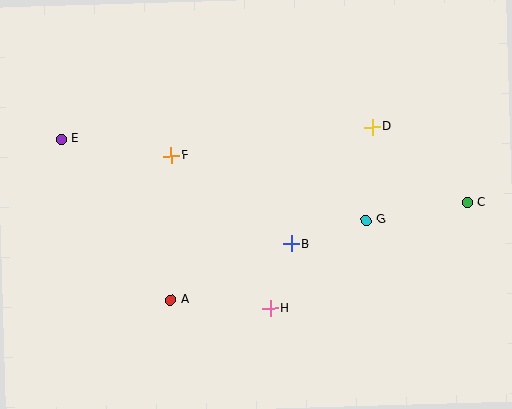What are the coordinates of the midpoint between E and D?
The midpoint between E and D is at (217, 133).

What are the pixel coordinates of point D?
Point D is at (372, 127).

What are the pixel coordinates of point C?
Point C is at (467, 202).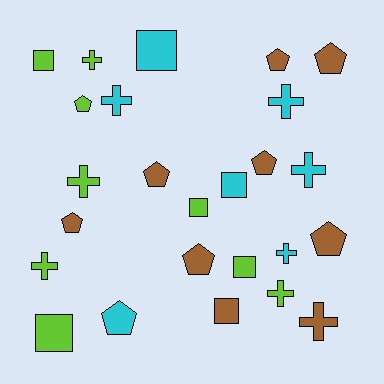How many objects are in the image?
There are 25 objects.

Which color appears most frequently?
Brown, with 9 objects.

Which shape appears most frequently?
Cross, with 9 objects.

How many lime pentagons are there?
There is 1 lime pentagon.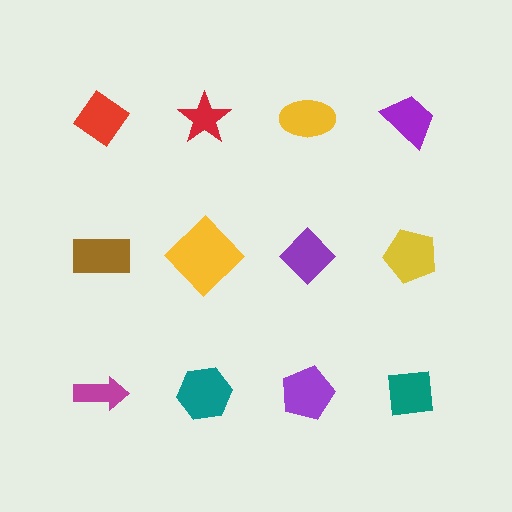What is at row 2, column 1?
A brown rectangle.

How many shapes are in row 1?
4 shapes.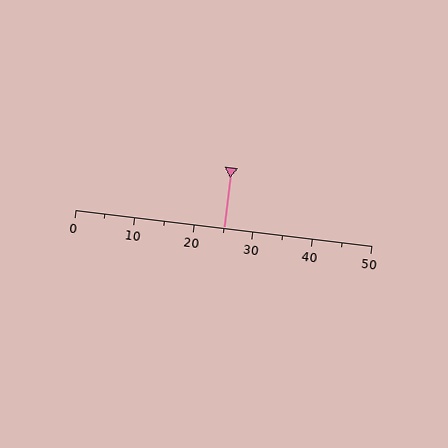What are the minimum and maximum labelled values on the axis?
The axis runs from 0 to 50.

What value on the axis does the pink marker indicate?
The marker indicates approximately 25.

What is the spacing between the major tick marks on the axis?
The major ticks are spaced 10 apart.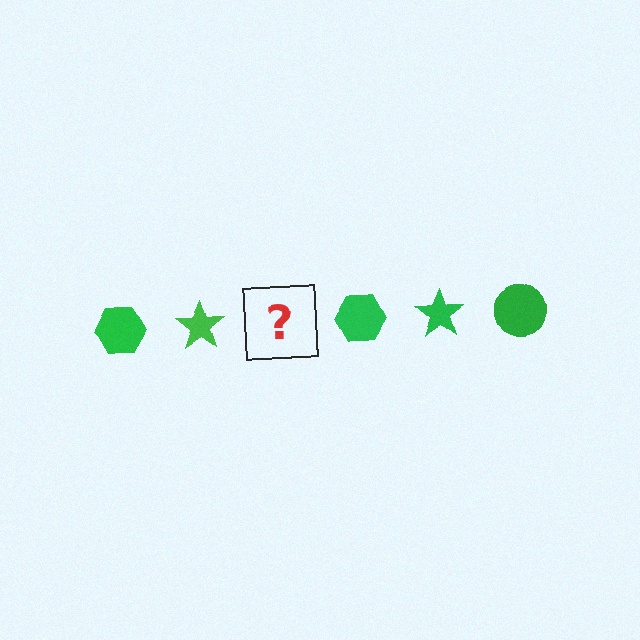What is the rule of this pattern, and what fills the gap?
The rule is that the pattern cycles through hexagon, star, circle shapes in green. The gap should be filled with a green circle.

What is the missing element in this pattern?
The missing element is a green circle.